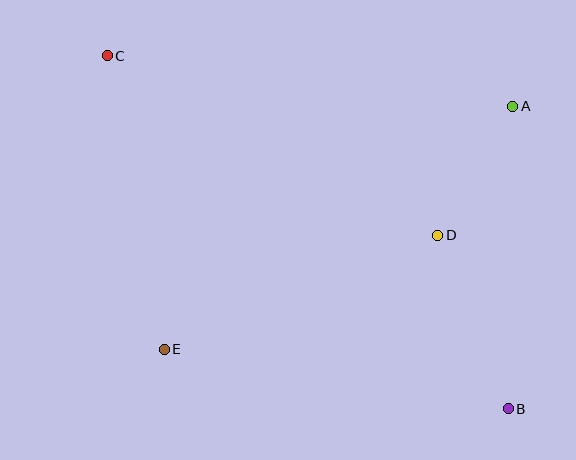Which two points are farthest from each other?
Points B and C are farthest from each other.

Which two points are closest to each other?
Points A and D are closest to each other.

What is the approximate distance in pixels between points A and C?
The distance between A and C is approximately 409 pixels.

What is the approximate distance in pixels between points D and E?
The distance between D and E is approximately 296 pixels.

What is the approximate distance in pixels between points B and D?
The distance between B and D is approximately 188 pixels.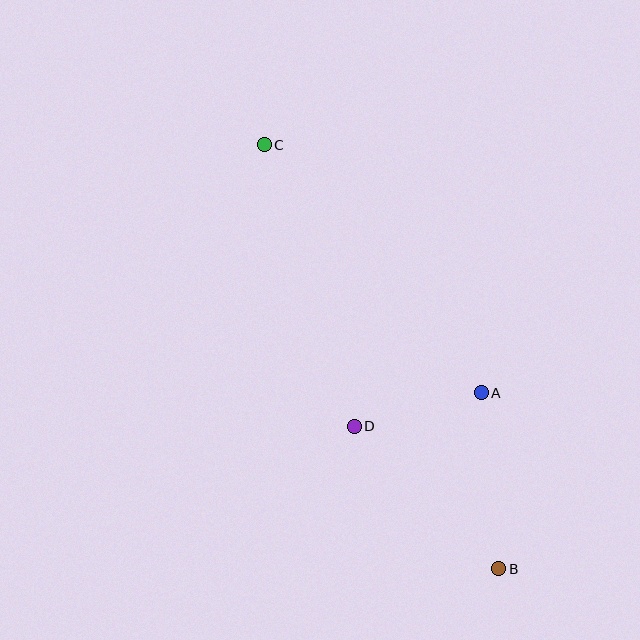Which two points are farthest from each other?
Points B and C are farthest from each other.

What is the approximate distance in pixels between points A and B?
The distance between A and B is approximately 177 pixels.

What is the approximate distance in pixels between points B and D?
The distance between B and D is approximately 203 pixels.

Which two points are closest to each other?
Points A and D are closest to each other.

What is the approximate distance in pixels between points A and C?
The distance between A and C is approximately 330 pixels.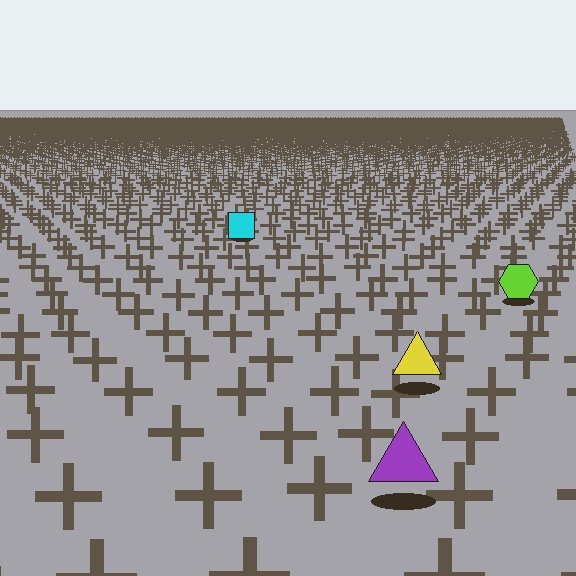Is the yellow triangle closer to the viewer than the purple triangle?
No. The purple triangle is closer — you can tell from the texture gradient: the ground texture is coarser near it.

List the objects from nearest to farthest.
From nearest to farthest: the purple triangle, the yellow triangle, the lime hexagon, the cyan square.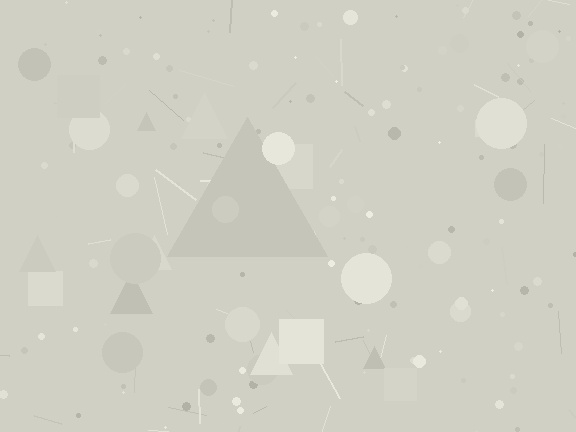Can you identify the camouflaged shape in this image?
The camouflaged shape is a triangle.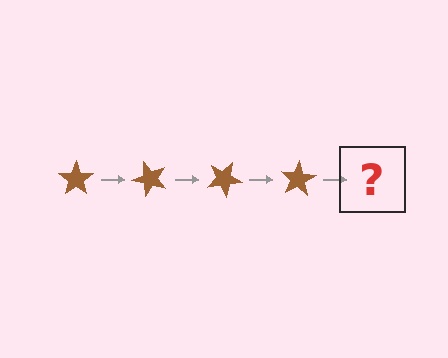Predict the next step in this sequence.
The next step is a brown star rotated 200 degrees.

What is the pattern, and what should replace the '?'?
The pattern is that the star rotates 50 degrees each step. The '?' should be a brown star rotated 200 degrees.